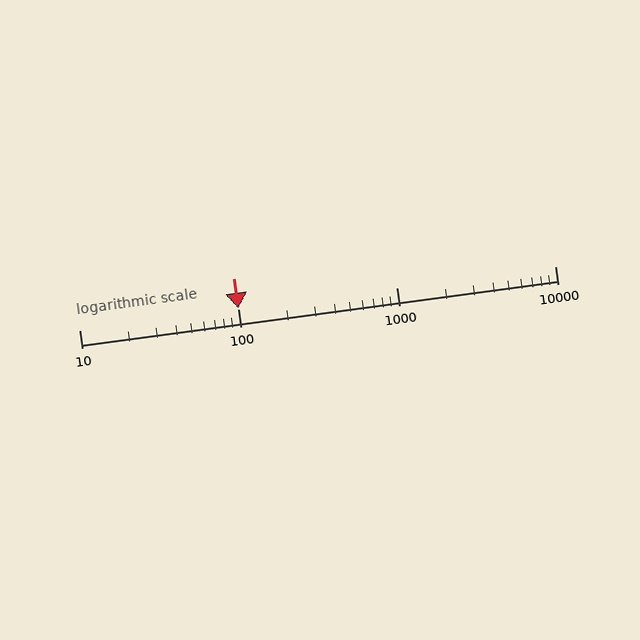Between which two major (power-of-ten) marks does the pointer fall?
The pointer is between 100 and 1000.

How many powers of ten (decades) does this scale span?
The scale spans 3 decades, from 10 to 10000.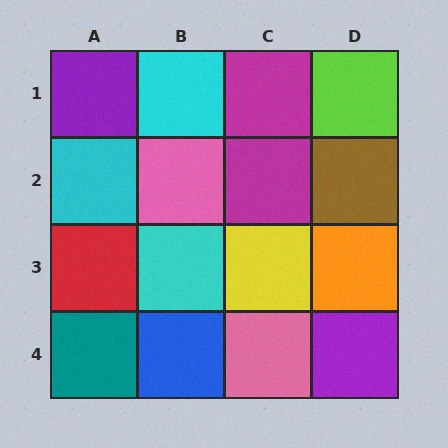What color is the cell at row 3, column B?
Cyan.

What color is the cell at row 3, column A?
Red.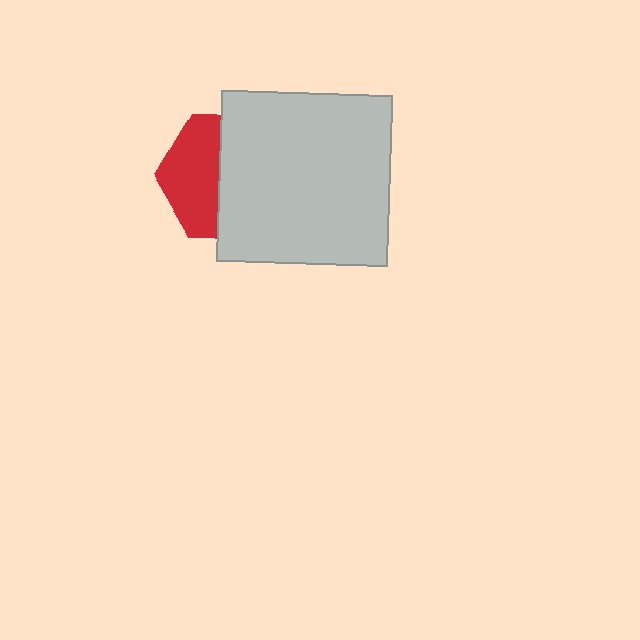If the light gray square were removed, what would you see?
You would see the complete red hexagon.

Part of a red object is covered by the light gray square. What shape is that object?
It is a hexagon.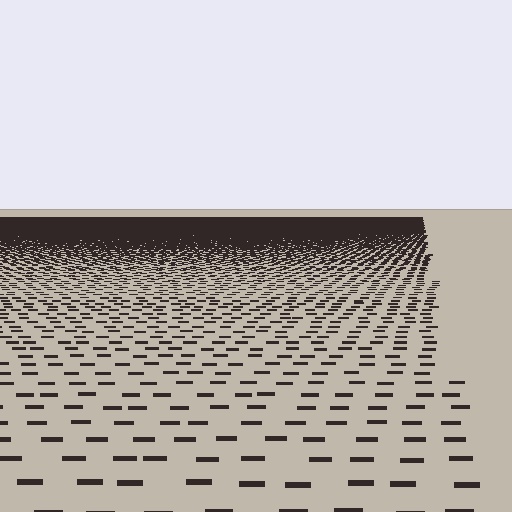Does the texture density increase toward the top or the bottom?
Density increases toward the top.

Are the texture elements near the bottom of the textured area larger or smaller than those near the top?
Larger. Near the bottom, elements are closer to the viewer and appear at a bigger on-screen size.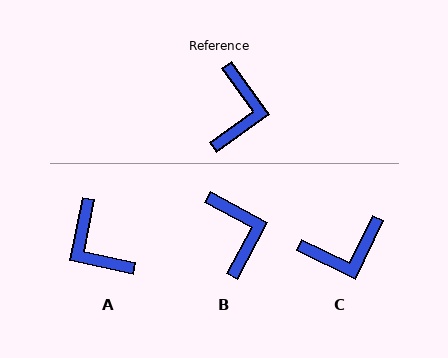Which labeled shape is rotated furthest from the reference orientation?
A, about 138 degrees away.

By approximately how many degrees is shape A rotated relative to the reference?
Approximately 138 degrees clockwise.